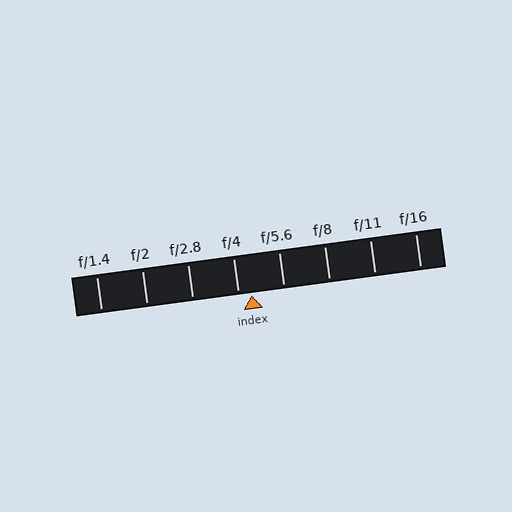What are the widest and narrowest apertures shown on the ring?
The widest aperture shown is f/1.4 and the narrowest is f/16.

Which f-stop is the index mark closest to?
The index mark is closest to f/4.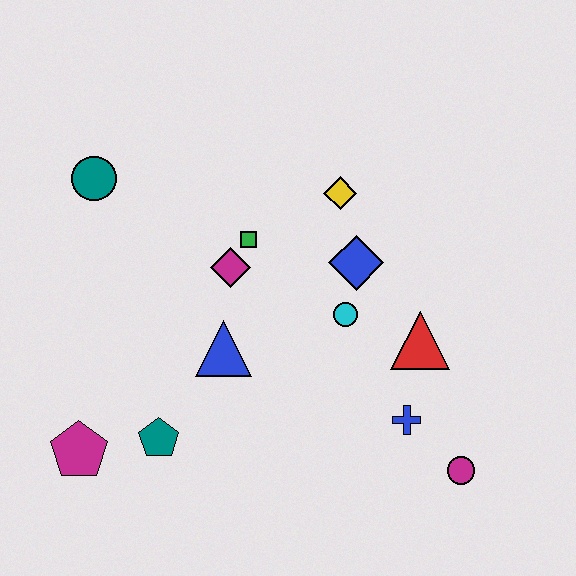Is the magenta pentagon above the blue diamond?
No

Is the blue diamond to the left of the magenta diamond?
No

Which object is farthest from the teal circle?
The magenta circle is farthest from the teal circle.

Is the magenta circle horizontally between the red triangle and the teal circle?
No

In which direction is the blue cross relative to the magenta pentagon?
The blue cross is to the right of the magenta pentagon.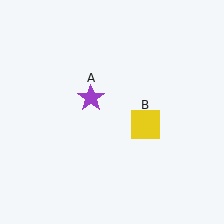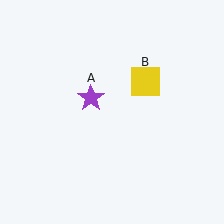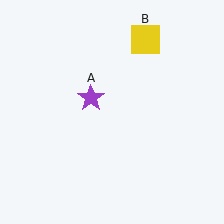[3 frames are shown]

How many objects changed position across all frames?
1 object changed position: yellow square (object B).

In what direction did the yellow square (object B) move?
The yellow square (object B) moved up.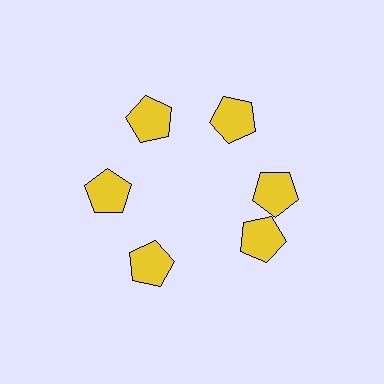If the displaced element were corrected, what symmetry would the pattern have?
It would have 6-fold rotational symmetry — the pattern would map onto itself every 60 degrees.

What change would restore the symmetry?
The symmetry would be restored by rotating it back into even spacing with its neighbors so that all 6 pentagons sit at equal angles and equal distance from the center.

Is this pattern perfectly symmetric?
No. The 6 yellow pentagons are arranged in a ring, but one element near the 5 o'clock position is rotated out of alignment along the ring, breaking the 6-fold rotational symmetry.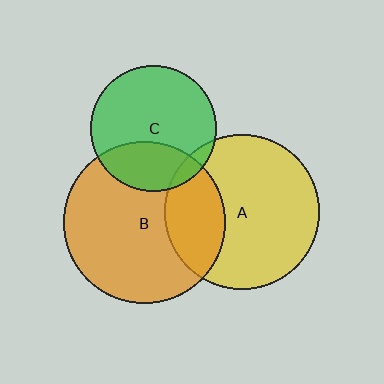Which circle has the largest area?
Circle B (orange).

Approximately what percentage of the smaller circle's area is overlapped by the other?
Approximately 5%.